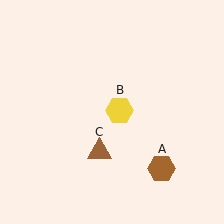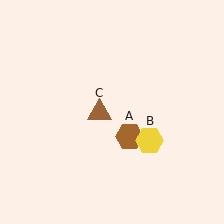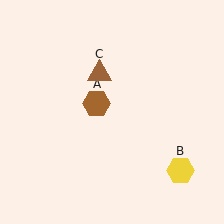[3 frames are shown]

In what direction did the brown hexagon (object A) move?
The brown hexagon (object A) moved up and to the left.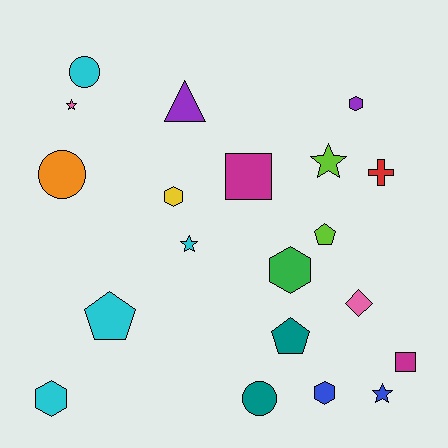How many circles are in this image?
There are 3 circles.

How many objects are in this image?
There are 20 objects.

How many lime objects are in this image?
There are 2 lime objects.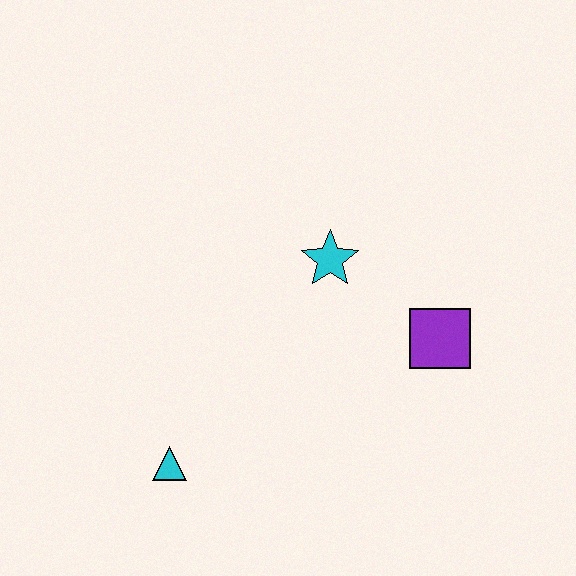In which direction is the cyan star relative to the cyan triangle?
The cyan star is above the cyan triangle.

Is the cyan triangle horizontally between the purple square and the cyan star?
No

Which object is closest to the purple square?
The cyan star is closest to the purple square.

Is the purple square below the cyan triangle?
No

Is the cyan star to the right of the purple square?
No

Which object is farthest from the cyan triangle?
The purple square is farthest from the cyan triangle.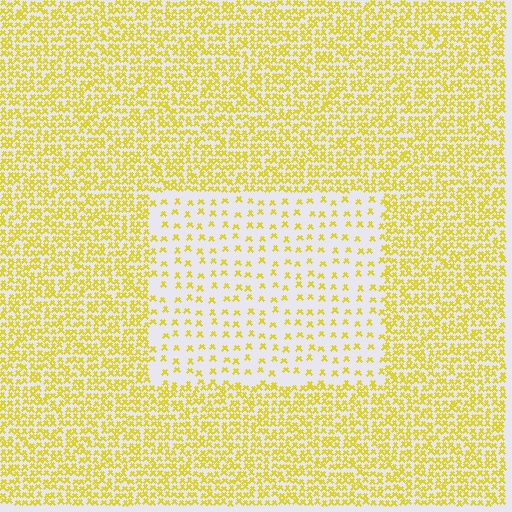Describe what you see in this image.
The image contains small yellow elements arranged at two different densities. A rectangle-shaped region is visible where the elements are less densely packed than the surrounding area.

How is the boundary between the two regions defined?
The boundary is defined by a change in element density (approximately 2.9x ratio). All elements are the same color, size, and shape.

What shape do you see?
I see a rectangle.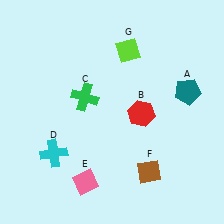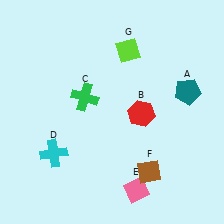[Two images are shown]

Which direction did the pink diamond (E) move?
The pink diamond (E) moved right.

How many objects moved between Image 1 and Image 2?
1 object moved between the two images.